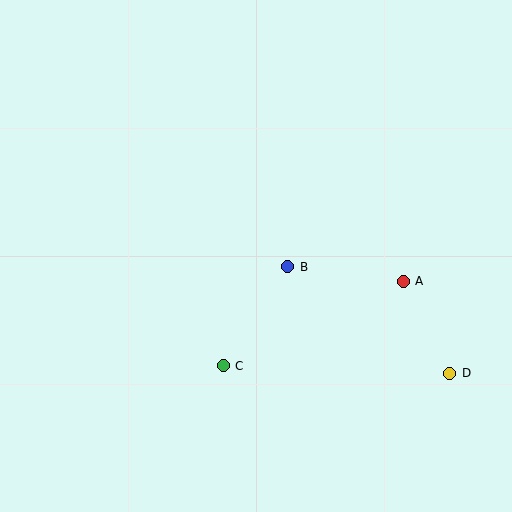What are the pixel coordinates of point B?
Point B is at (288, 267).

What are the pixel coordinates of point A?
Point A is at (403, 281).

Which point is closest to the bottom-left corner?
Point C is closest to the bottom-left corner.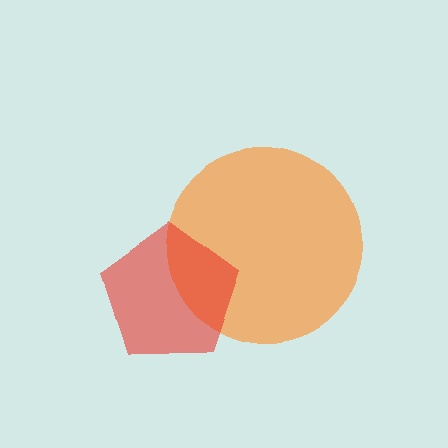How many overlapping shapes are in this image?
There are 2 overlapping shapes in the image.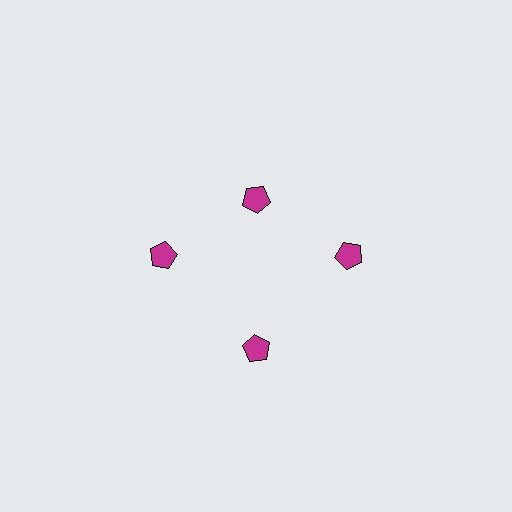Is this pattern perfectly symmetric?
No. The 4 magenta pentagons are arranged in a ring, but one element near the 12 o'clock position is pulled inward toward the center, breaking the 4-fold rotational symmetry.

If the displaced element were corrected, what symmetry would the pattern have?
It would have 4-fold rotational symmetry — the pattern would map onto itself every 90 degrees.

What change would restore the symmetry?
The symmetry would be restored by moving it outward, back onto the ring so that all 4 pentagons sit at equal angles and equal distance from the center.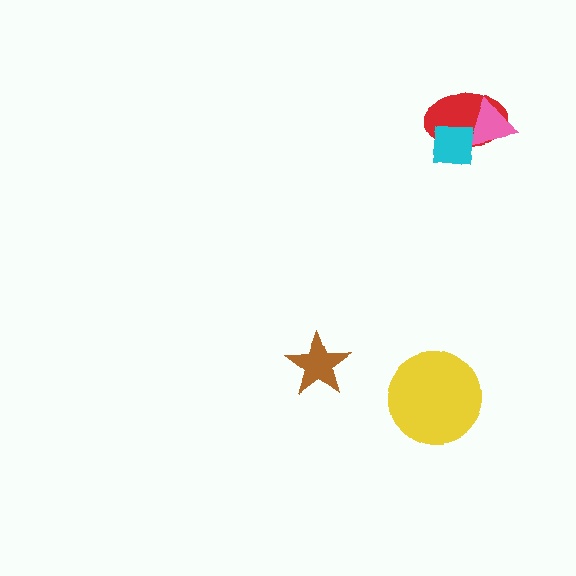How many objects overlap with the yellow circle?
0 objects overlap with the yellow circle.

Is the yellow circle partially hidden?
No, no other shape covers it.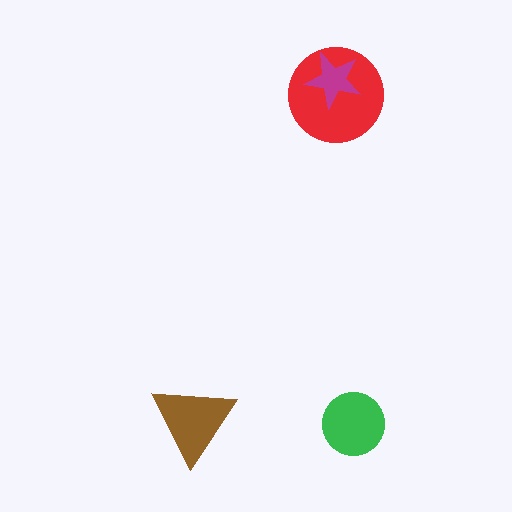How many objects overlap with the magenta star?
1 object overlaps with the magenta star.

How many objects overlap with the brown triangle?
0 objects overlap with the brown triangle.